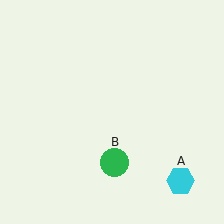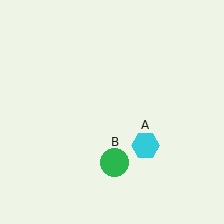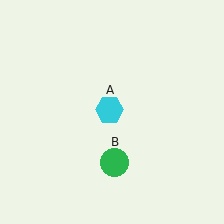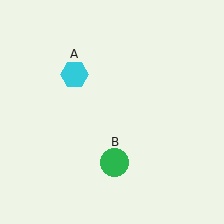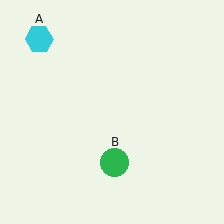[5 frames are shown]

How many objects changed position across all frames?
1 object changed position: cyan hexagon (object A).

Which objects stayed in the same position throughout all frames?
Green circle (object B) remained stationary.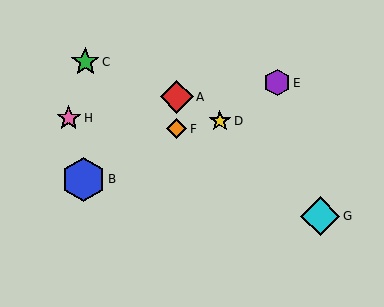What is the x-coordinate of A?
Object A is at x≈177.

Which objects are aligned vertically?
Objects A, F are aligned vertically.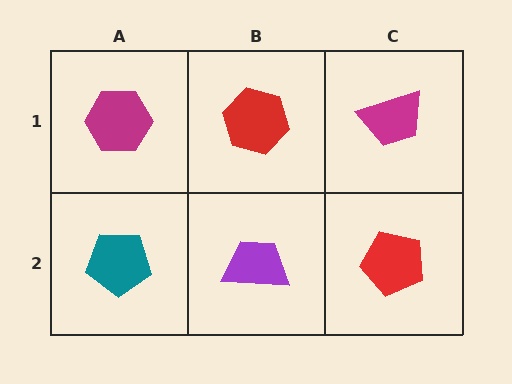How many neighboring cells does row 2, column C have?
2.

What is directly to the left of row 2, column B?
A teal pentagon.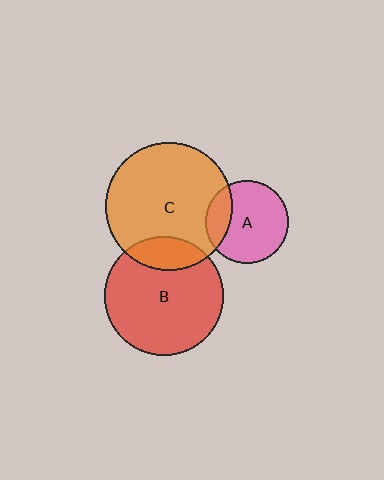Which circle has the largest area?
Circle C (orange).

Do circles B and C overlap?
Yes.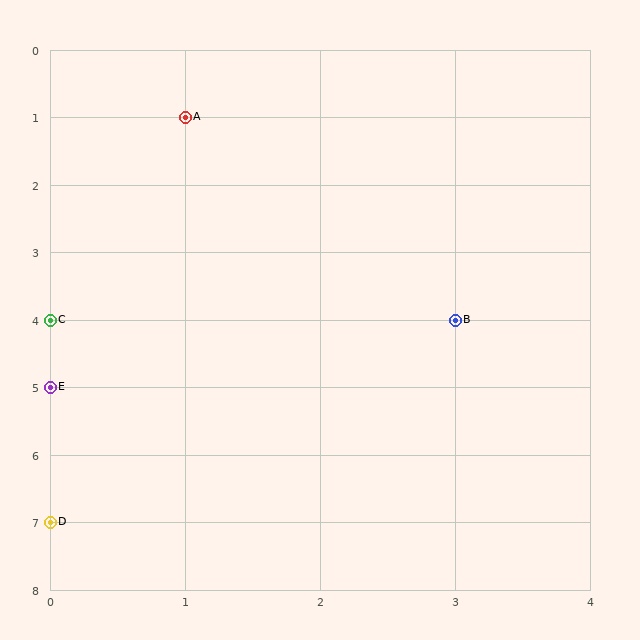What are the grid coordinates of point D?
Point D is at grid coordinates (0, 7).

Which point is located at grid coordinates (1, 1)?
Point A is at (1, 1).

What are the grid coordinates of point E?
Point E is at grid coordinates (0, 5).